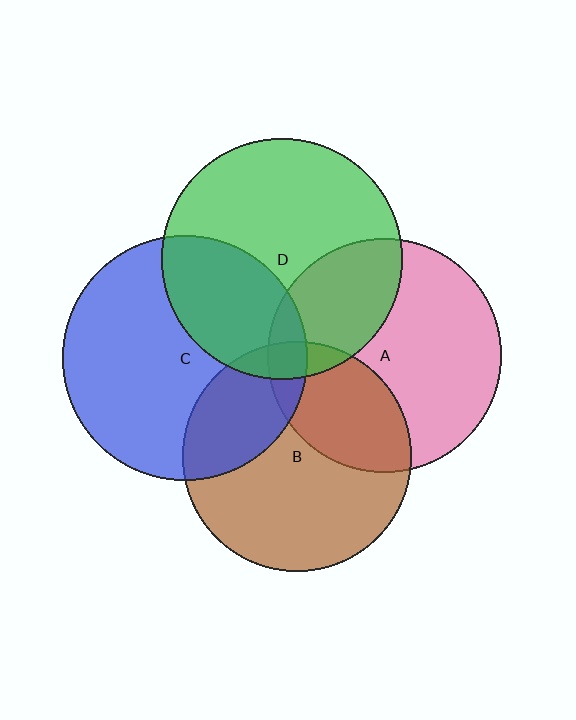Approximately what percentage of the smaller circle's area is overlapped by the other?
Approximately 10%.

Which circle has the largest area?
Circle C (blue).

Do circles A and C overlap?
Yes.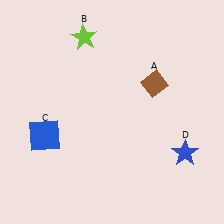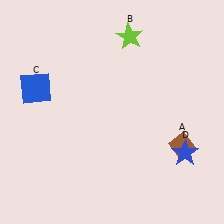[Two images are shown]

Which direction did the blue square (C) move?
The blue square (C) moved up.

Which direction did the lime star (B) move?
The lime star (B) moved right.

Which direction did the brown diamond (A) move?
The brown diamond (A) moved down.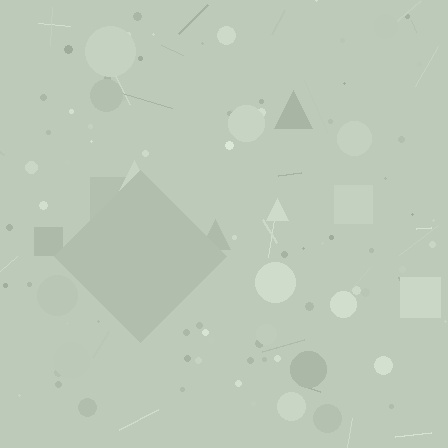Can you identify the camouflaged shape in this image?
The camouflaged shape is a diamond.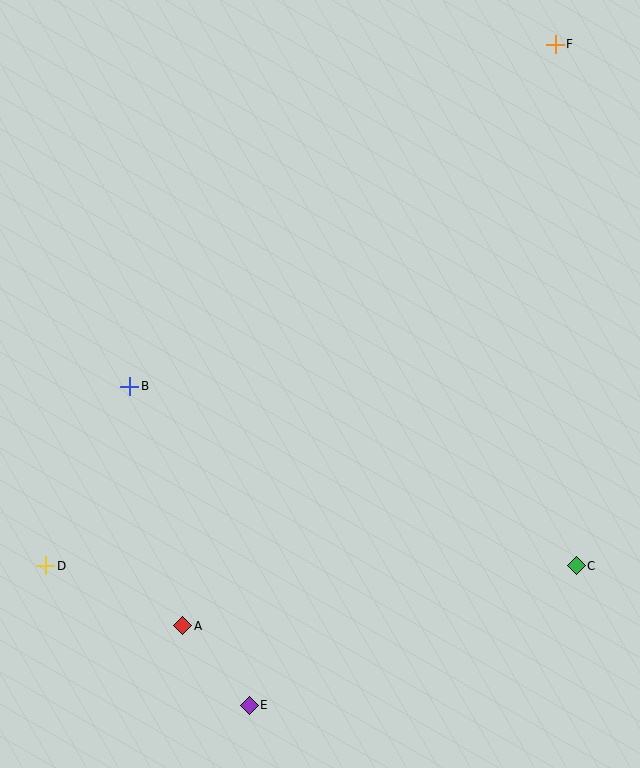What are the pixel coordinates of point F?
Point F is at (555, 44).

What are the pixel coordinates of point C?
Point C is at (576, 566).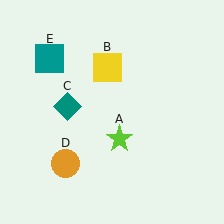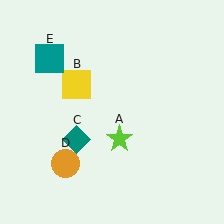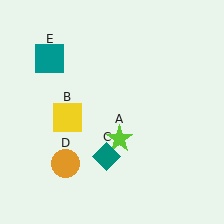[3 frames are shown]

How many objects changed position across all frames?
2 objects changed position: yellow square (object B), teal diamond (object C).